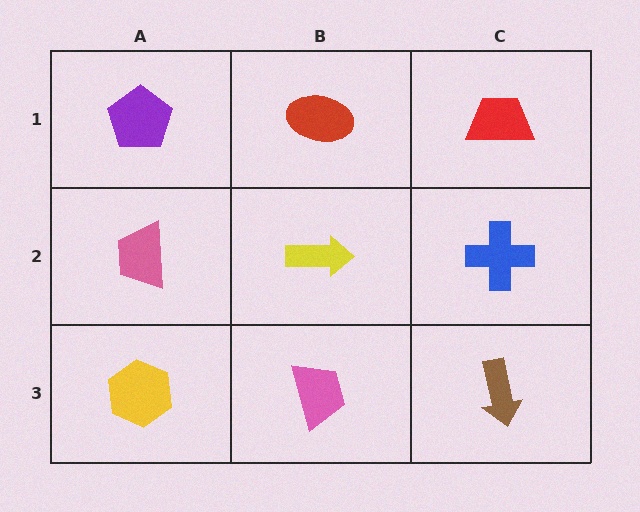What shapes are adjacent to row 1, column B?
A yellow arrow (row 2, column B), a purple pentagon (row 1, column A), a red trapezoid (row 1, column C).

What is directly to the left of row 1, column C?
A red ellipse.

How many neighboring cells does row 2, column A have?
3.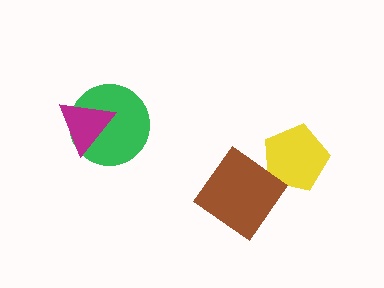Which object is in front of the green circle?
The magenta triangle is in front of the green circle.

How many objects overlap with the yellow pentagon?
1 object overlaps with the yellow pentagon.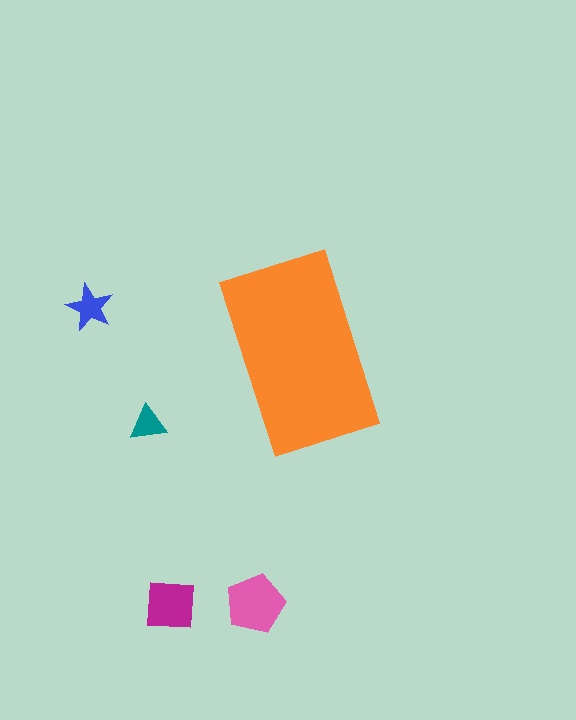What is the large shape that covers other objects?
An orange rectangle.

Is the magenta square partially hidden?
No, the magenta square is fully visible.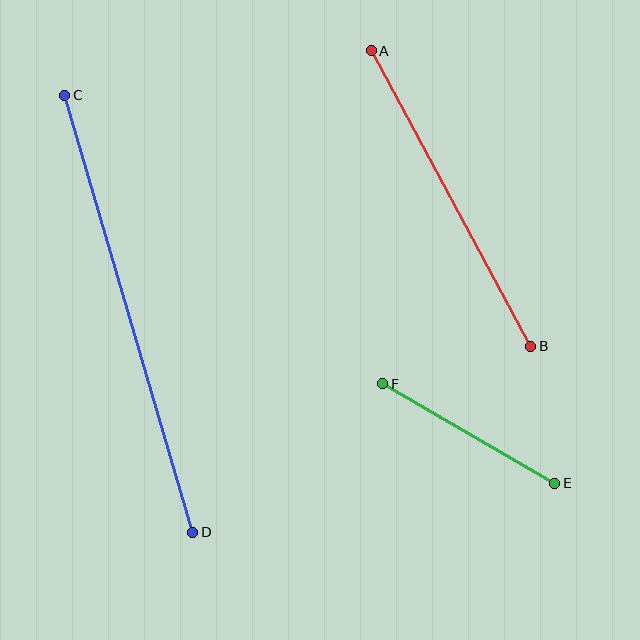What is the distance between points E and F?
The distance is approximately 199 pixels.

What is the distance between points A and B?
The distance is approximately 336 pixels.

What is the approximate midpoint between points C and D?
The midpoint is at approximately (129, 314) pixels.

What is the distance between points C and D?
The distance is approximately 456 pixels.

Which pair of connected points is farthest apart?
Points C and D are farthest apart.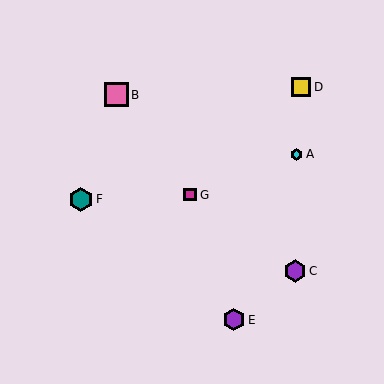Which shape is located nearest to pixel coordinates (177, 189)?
The magenta square (labeled G) at (190, 195) is nearest to that location.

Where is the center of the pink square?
The center of the pink square is at (116, 95).